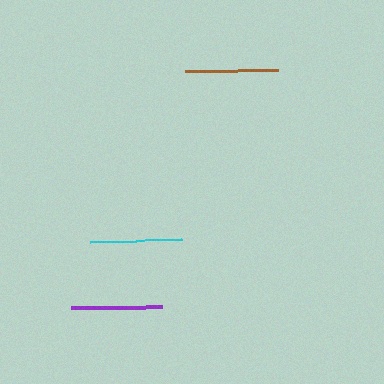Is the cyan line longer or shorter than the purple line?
The cyan line is longer than the purple line.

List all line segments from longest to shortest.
From longest to shortest: cyan, brown, purple.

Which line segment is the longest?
The cyan line is the longest at approximately 93 pixels.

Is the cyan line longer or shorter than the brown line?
The cyan line is longer than the brown line.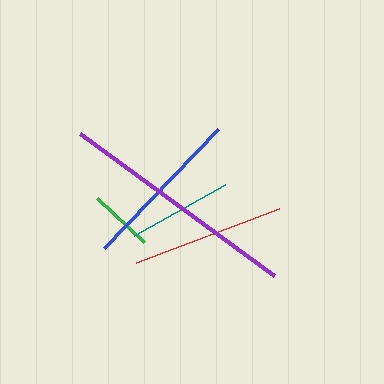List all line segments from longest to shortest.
From longest to shortest: purple, blue, red, teal, green.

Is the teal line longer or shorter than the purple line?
The purple line is longer than the teal line.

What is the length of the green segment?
The green segment is approximately 65 pixels long.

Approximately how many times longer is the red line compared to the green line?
The red line is approximately 2.4 times the length of the green line.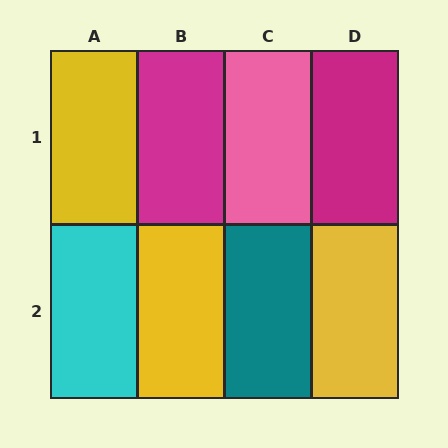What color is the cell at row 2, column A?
Cyan.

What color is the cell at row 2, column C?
Teal.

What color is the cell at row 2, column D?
Yellow.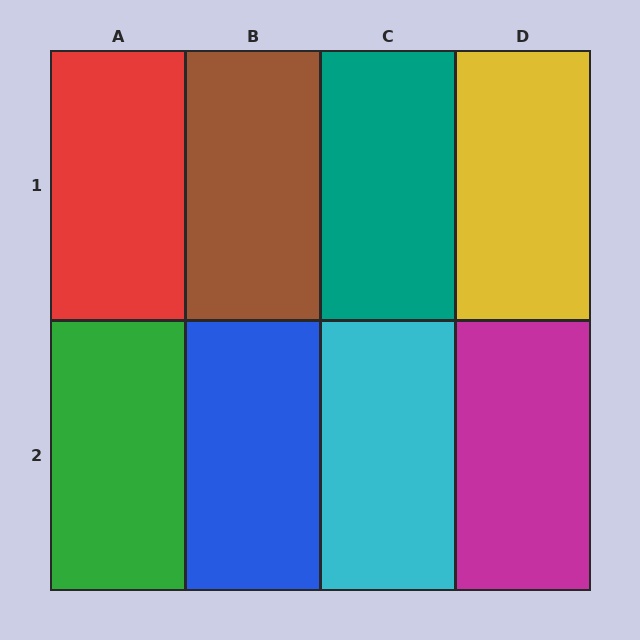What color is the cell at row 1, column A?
Red.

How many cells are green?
1 cell is green.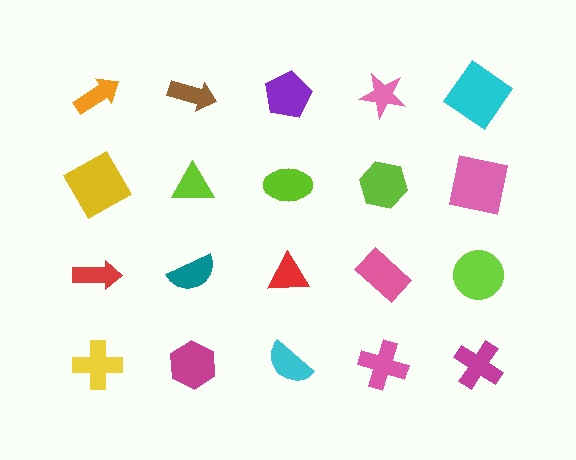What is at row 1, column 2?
A brown arrow.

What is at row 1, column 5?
A cyan diamond.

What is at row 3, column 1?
A red arrow.